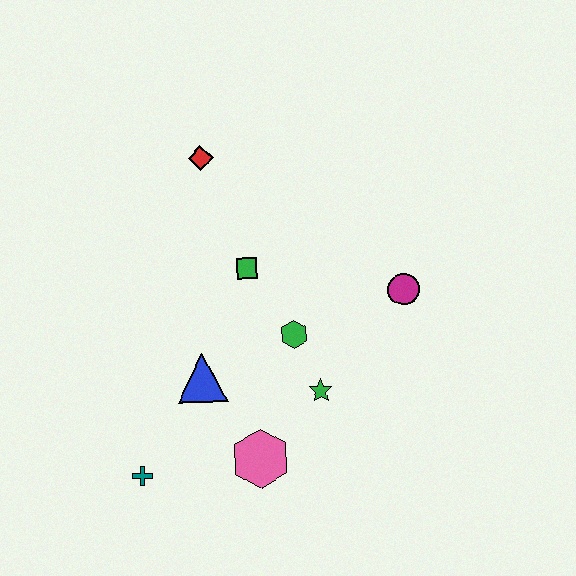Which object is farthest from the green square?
The teal cross is farthest from the green square.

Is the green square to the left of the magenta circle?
Yes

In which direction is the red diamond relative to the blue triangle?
The red diamond is above the blue triangle.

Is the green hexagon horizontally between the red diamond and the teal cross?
No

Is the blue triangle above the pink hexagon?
Yes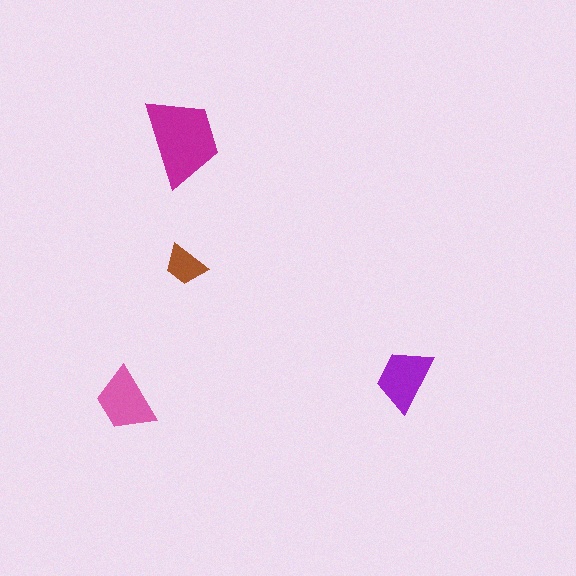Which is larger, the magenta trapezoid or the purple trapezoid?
The magenta one.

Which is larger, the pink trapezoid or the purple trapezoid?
The pink one.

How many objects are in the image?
There are 4 objects in the image.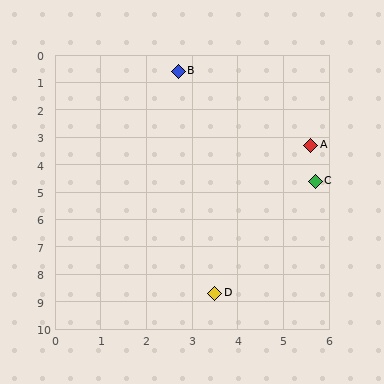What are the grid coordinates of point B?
Point B is at approximately (2.7, 0.6).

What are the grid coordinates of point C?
Point C is at approximately (5.7, 4.6).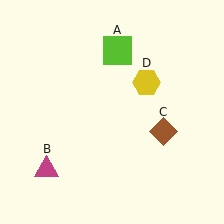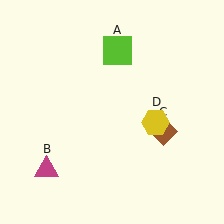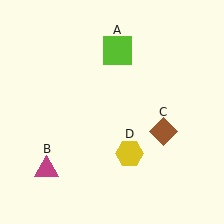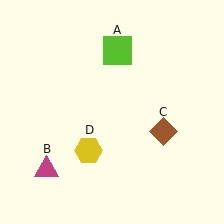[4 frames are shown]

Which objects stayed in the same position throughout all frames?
Lime square (object A) and magenta triangle (object B) and brown diamond (object C) remained stationary.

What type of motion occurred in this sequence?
The yellow hexagon (object D) rotated clockwise around the center of the scene.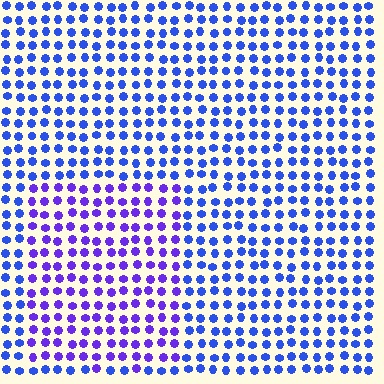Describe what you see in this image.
The image is filled with small blue elements in a uniform arrangement. A rectangle-shaped region is visible where the elements are tinted to a slightly different hue, forming a subtle color boundary.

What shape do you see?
I see a rectangle.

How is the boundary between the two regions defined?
The boundary is defined purely by a slight shift in hue (about 32 degrees). Spacing, size, and orientation are identical on both sides.